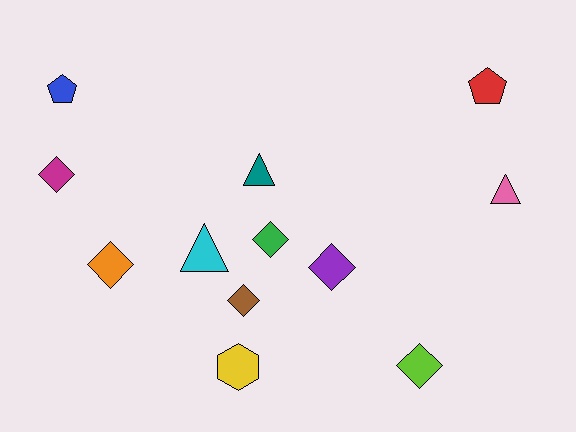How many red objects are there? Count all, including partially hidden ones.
There is 1 red object.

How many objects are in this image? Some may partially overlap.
There are 12 objects.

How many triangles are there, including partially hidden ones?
There are 3 triangles.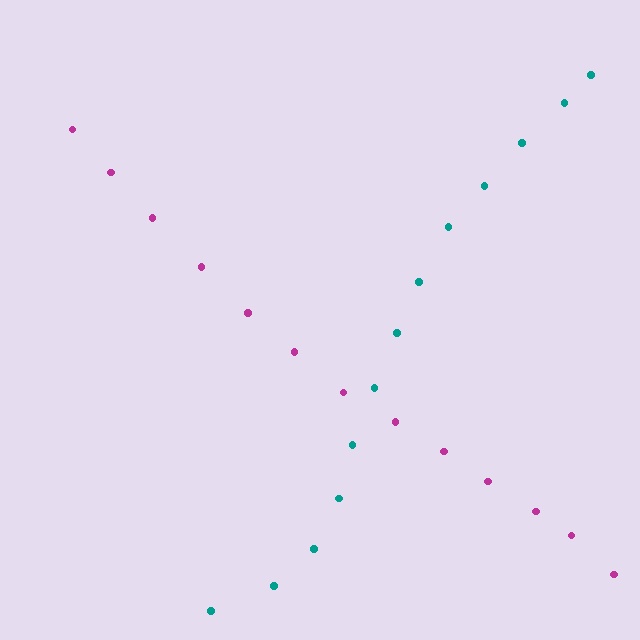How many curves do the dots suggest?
There are 2 distinct paths.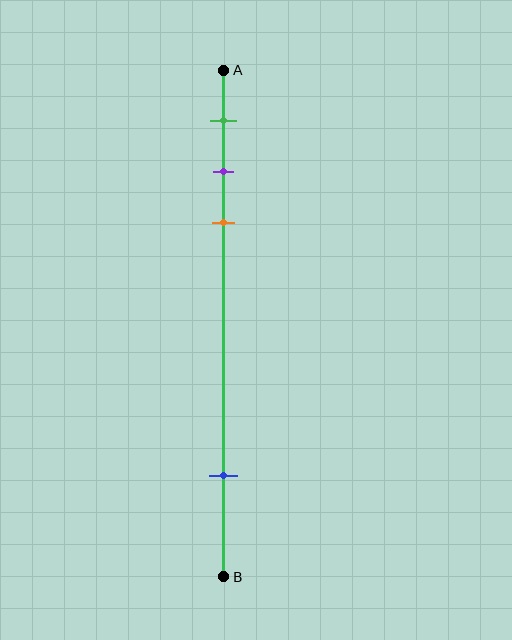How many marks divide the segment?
There are 4 marks dividing the segment.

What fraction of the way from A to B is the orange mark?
The orange mark is approximately 30% (0.3) of the way from A to B.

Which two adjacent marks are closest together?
The purple and orange marks are the closest adjacent pair.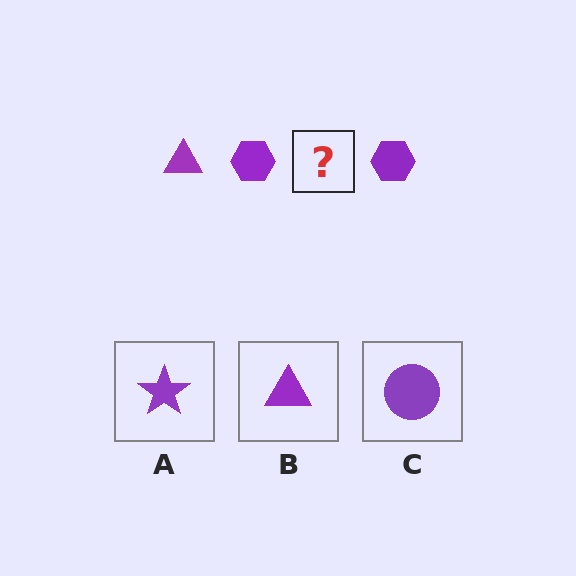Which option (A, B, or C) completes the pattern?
B.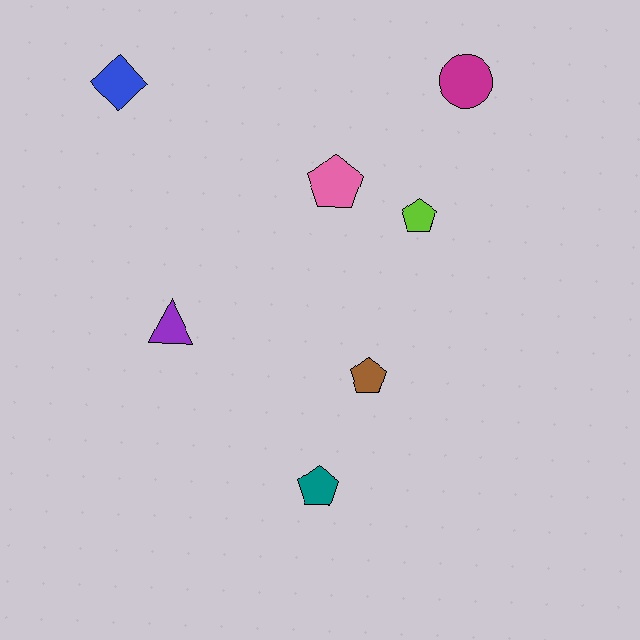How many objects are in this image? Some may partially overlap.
There are 7 objects.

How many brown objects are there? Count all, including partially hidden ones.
There is 1 brown object.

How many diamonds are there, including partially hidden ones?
There is 1 diamond.